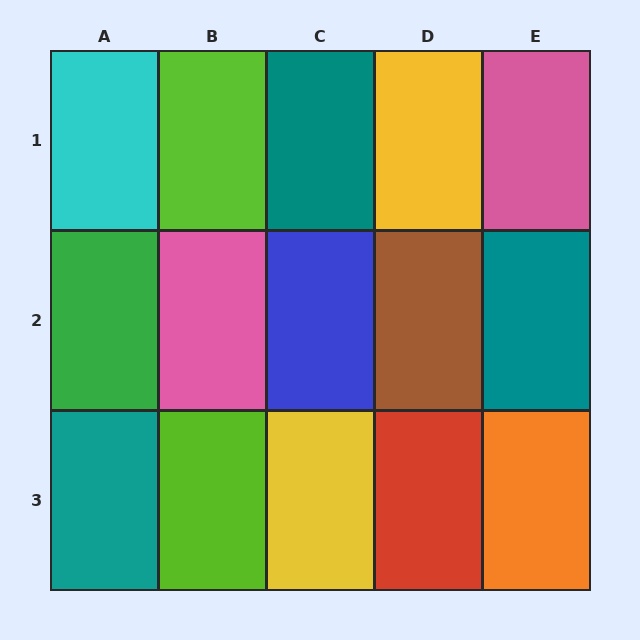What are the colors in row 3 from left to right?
Teal, lime, yellow, red, orange.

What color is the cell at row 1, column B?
Lime.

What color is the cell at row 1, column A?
Cyan.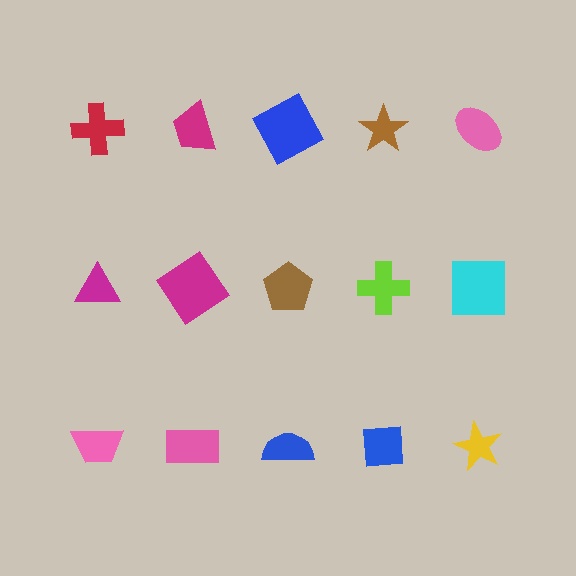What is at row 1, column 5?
A pink ellipse.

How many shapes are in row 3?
5 shapes.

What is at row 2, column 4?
A lime cross.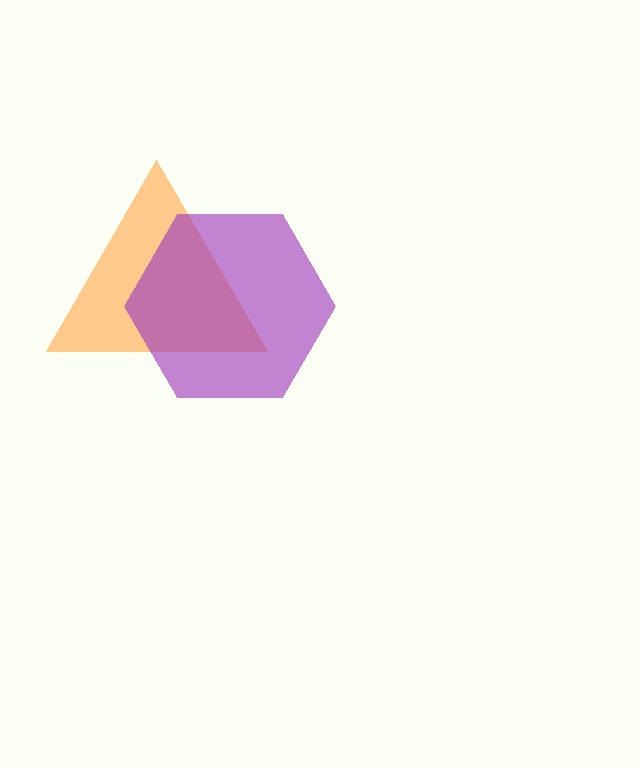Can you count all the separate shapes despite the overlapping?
Yes, there are 2 separate shapes.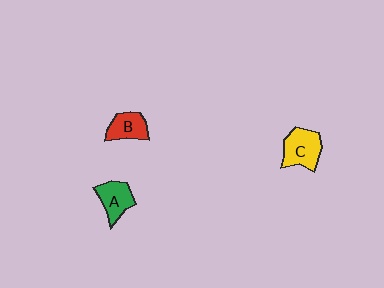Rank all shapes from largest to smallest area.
From largest to smallest: C (yellow), A (green), B (red).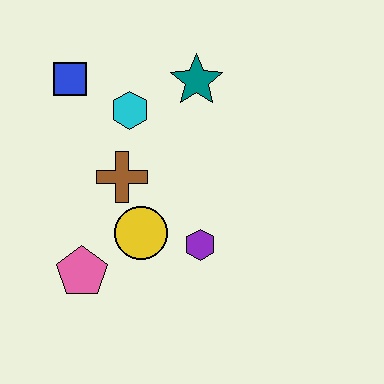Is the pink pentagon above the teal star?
No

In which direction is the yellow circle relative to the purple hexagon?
The yellow circle is to the left of the purple hexagon.